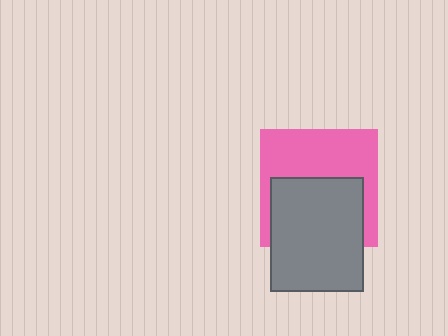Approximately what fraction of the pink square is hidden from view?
Roughly 47% of the pink square is hidden behind the gray rectangle.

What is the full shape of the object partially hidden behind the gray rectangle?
The partially hidden object is a pink square.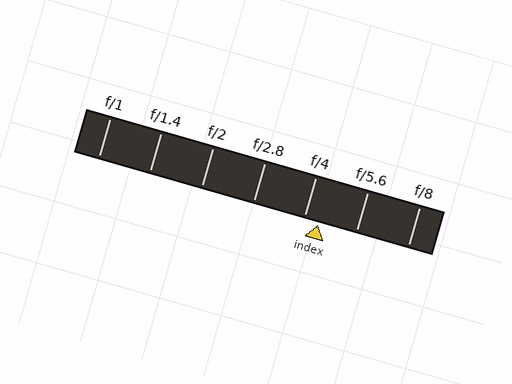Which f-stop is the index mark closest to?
The index mark is closest to f/4.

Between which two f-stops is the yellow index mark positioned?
The index mark is between f/4 and f/5.6.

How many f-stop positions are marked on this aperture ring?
There are 7 f-stop positions marked.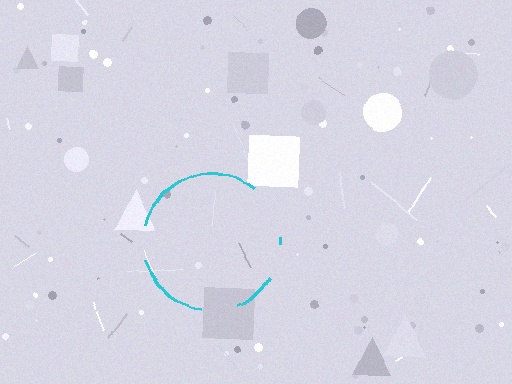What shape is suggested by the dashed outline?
The dashed outline suggests a circle.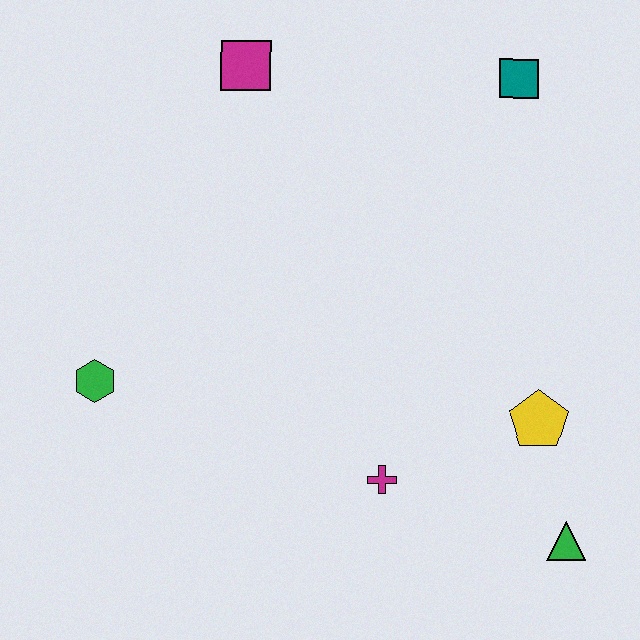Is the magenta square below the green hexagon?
No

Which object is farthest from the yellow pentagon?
The magenta square is farthest from the yellow pentagon.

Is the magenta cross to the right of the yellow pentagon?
No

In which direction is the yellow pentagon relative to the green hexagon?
The yellow pentagon is to the right of the green hexagon.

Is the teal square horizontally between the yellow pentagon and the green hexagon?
Yes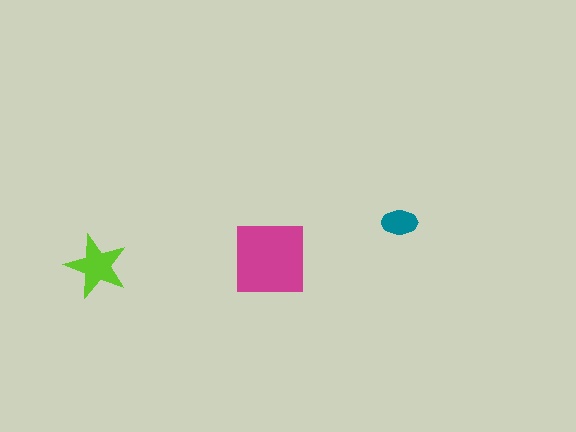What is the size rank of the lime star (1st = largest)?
2nd.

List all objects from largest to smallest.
The magenta square, the lime star, the teal ellipse.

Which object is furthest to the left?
The lime star is leftmost.